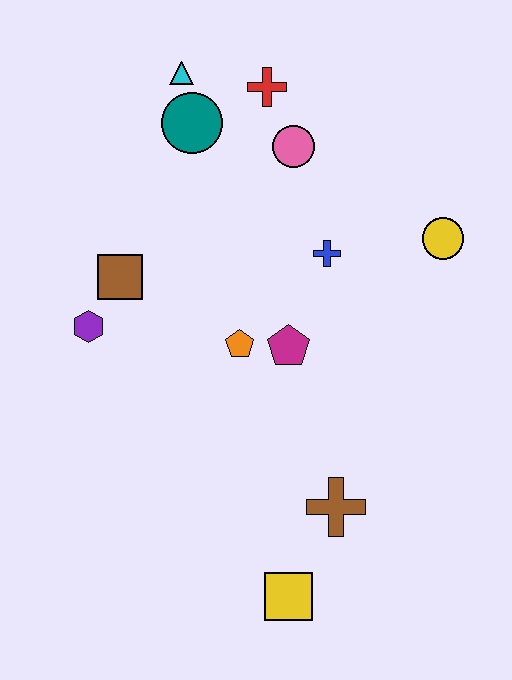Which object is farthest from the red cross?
The yellow square is farthest from the red cross.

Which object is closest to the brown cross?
The yellow square is closest to the brown cross.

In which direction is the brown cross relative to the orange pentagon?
The brown cross is below the orange pentagon.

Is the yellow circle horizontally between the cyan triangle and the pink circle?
No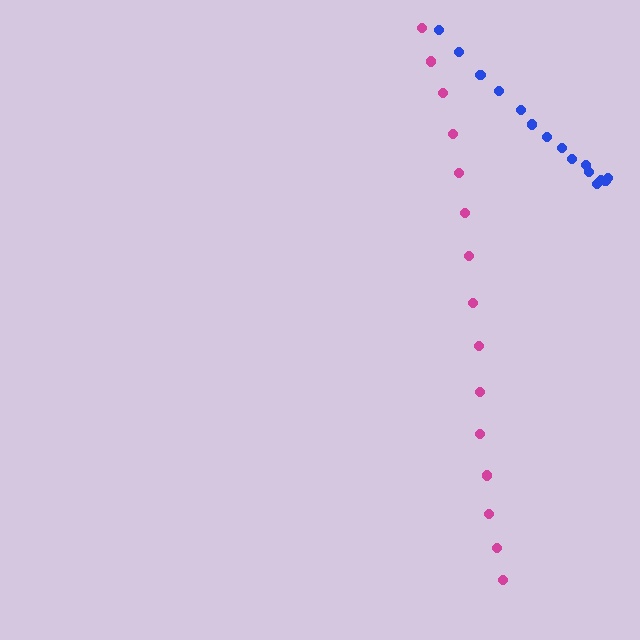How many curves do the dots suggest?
There are 2 distinct paths.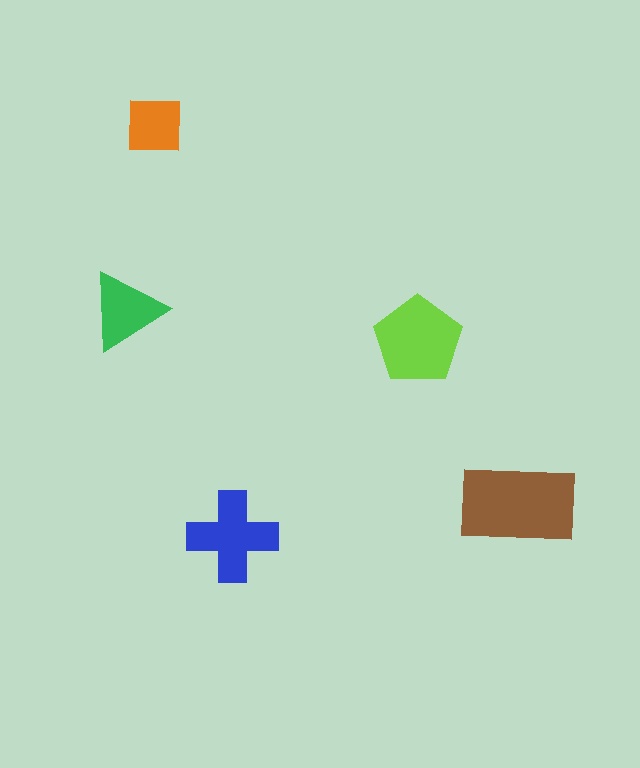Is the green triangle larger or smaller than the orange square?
Larger.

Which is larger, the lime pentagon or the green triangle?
The lime pentagon.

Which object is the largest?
The brown rectangle.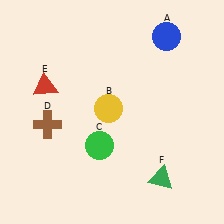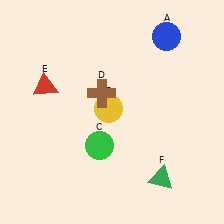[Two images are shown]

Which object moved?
The brown cross (D) moved right.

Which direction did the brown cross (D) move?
The brown cross (D) moved right.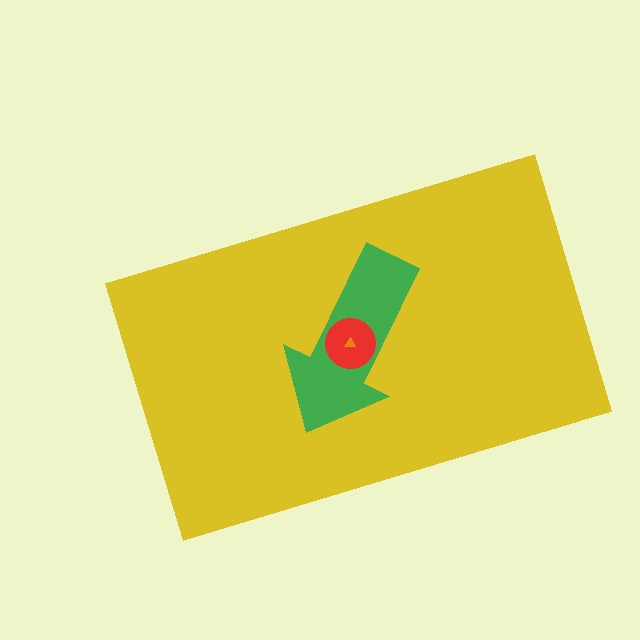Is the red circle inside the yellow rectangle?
Yes.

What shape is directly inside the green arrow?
The red circle.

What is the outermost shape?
The yellow rectangle.